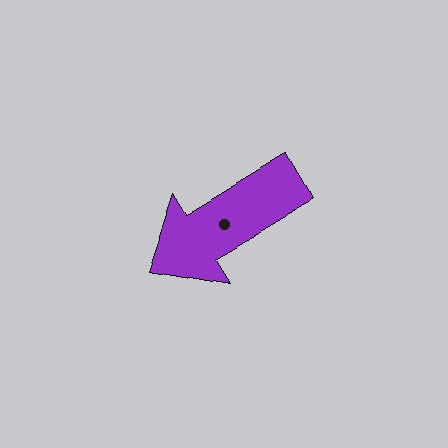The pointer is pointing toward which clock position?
Roughly 8 o'clock.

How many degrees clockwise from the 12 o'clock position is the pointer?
Approximately 239 degrees.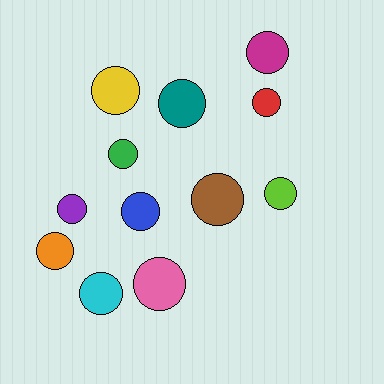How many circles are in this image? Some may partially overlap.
There are 12 circles.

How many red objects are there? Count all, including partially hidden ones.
There is 1 red object.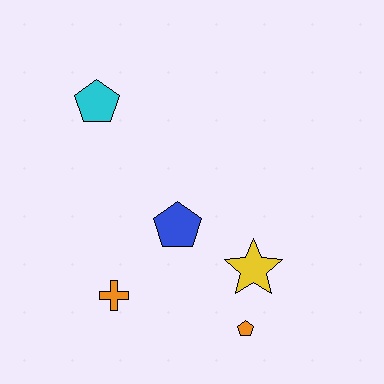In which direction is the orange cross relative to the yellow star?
The orange cross is to the left of the yellow star.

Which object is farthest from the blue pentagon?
The cyan pentagon is farthest from the blue pentagon.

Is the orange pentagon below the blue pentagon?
Yes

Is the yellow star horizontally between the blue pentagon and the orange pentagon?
No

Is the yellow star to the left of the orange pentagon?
No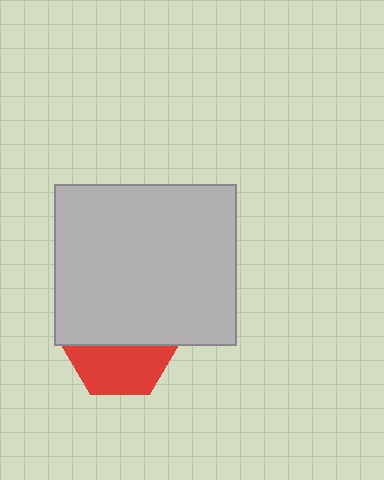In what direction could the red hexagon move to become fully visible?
The red hexagon could move down. That would shift it out from behind the light gray rectangle entirely.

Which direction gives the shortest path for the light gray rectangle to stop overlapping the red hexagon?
Moving up gives the shortest separation.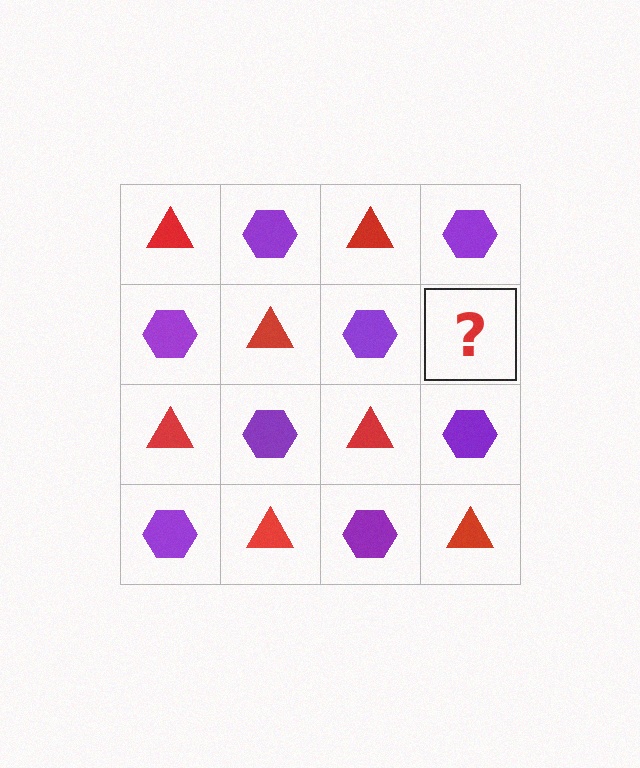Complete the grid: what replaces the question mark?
The question mark should be replaced with a red triangle.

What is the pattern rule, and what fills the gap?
The rule is that it alternates red triangle and purple hexagon in a checkerboard pattern. The gap should be filled with a red triangle.